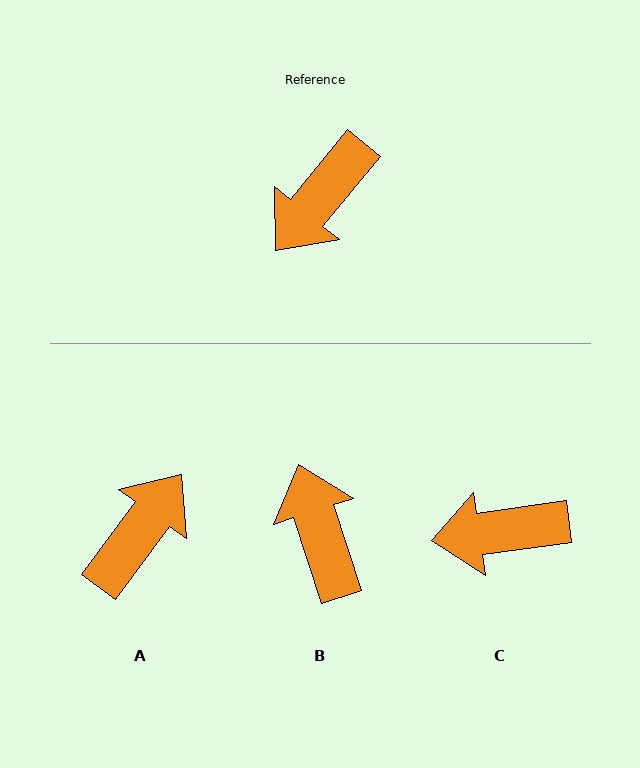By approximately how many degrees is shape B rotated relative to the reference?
Approximately 123 degrees clockwise.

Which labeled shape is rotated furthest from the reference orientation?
A, about 177 degrees away.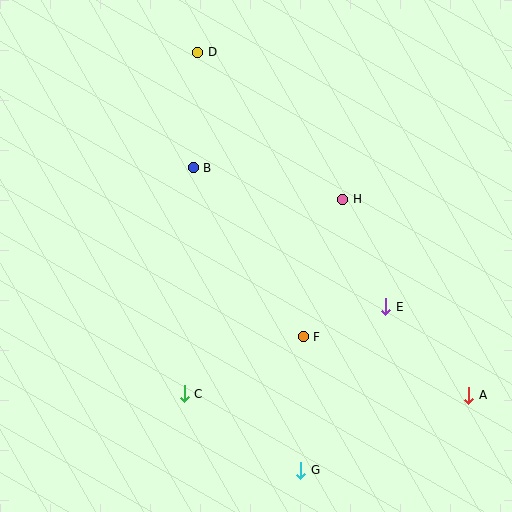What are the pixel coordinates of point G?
Point G is at (301, 470).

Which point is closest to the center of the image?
Point F at (303, 337) is closest to the center.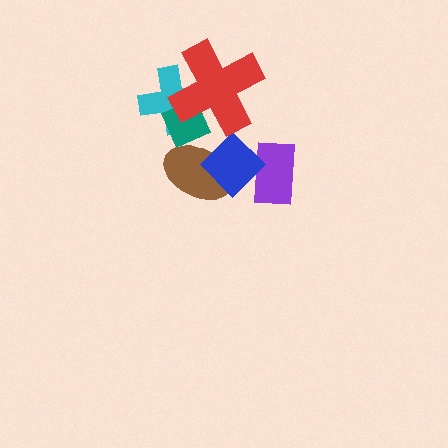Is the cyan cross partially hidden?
Yes, it is partially covered by another shape.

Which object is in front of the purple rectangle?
The blue diamond is in front of the purple rectangle.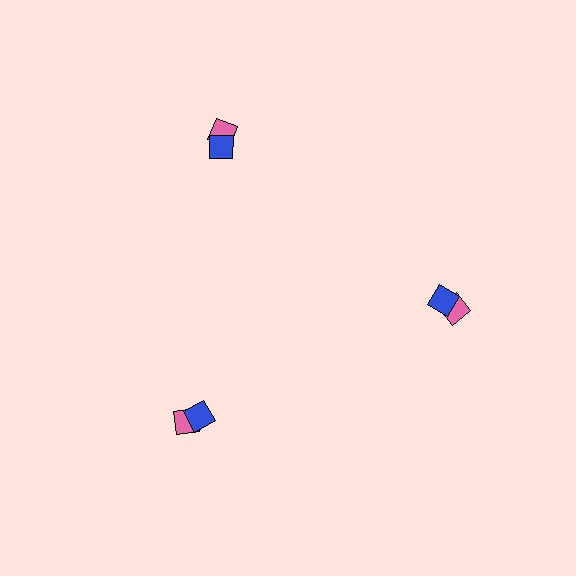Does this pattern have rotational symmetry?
Yes, this pattern has 3-fold rotational symmetry. It looks the same after rotating 120 degrees around the center.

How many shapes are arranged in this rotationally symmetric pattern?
There are 6 shapes, arranged in 3 groups of 2.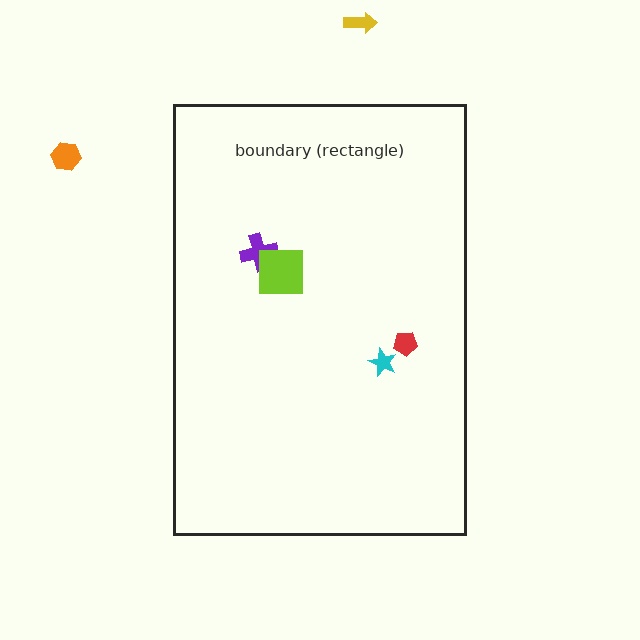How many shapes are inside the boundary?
4 inside, 2 outside.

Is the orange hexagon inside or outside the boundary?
Outside.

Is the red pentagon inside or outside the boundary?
Inside.